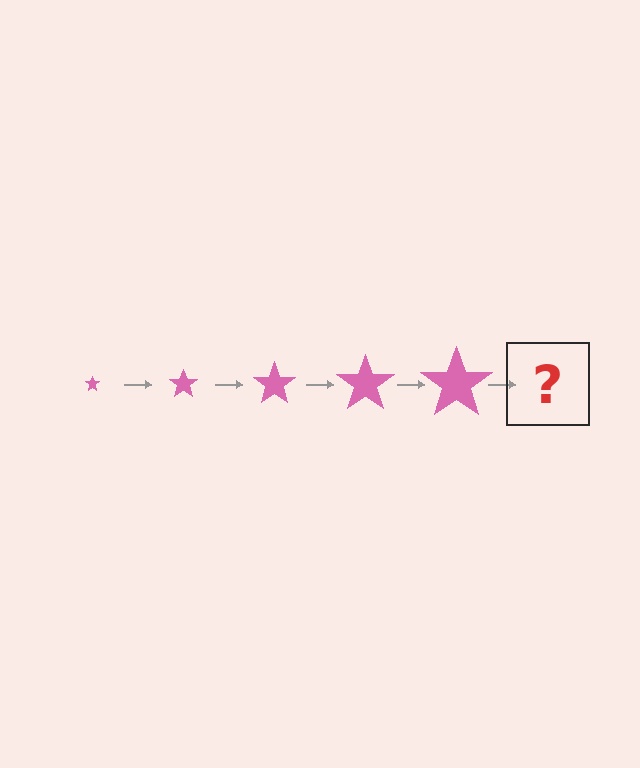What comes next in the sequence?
The next element should be a pink star, larger than the previous one.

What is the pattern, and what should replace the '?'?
The pattern is that the star gets progressively larger each step. The '?' should be a pink star, larger than the previous one.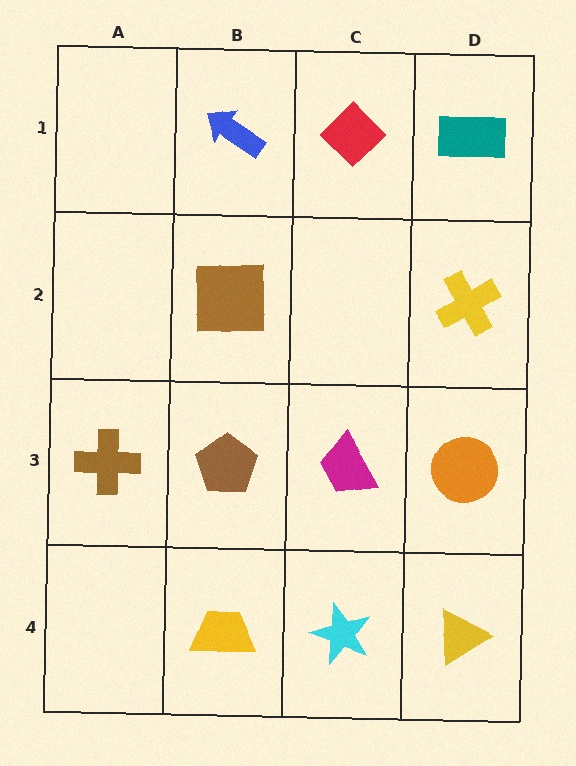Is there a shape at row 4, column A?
No, that cell is empty.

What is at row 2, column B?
A brown square.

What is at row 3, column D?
An orange circle.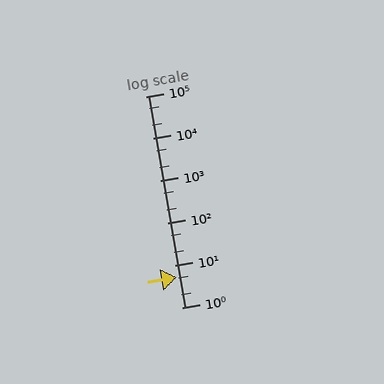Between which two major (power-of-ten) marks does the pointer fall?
The pointer is between 1 and 10.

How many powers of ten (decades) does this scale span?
The scale spans 5 decades, from 1 to 100000.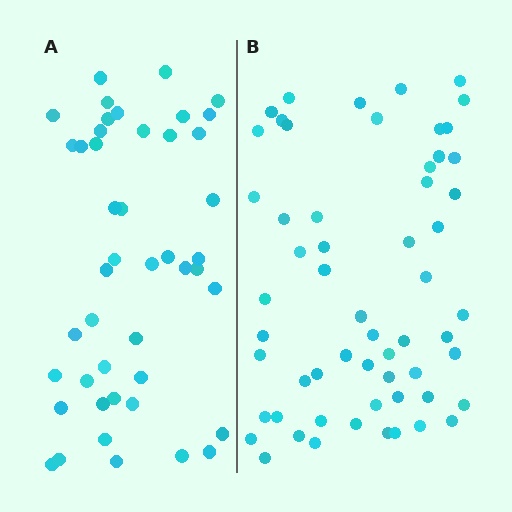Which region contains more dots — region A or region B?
Region B (the right region) has more dots.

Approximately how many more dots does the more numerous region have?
Region B has approximately 15 more dots than region A.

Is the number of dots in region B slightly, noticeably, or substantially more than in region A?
Region B has noticeably more, but not dramatically so. The ratio is roughly 1.3 to 1.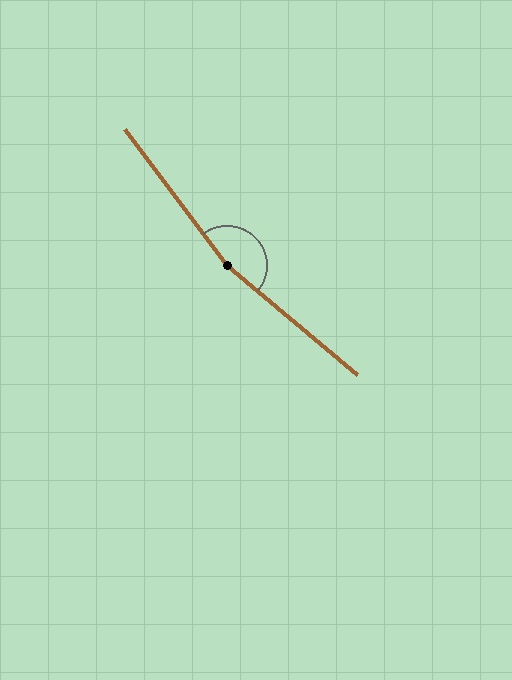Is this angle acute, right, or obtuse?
It is obtuse.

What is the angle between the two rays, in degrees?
Approximately 167 degrees.